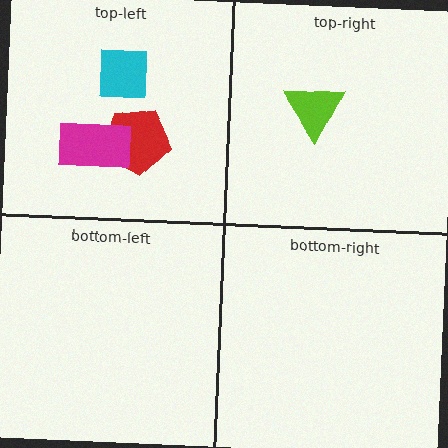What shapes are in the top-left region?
The red pentagon, the cyan square, the magenta rectangle.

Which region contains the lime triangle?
The top-right region.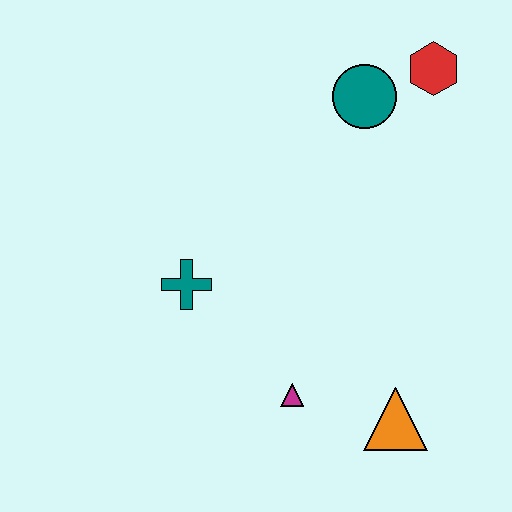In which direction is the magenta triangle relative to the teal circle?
The magenta triangle is below the teal circle.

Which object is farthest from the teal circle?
The orange triangle is farthest from the teal circle.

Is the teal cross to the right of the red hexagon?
No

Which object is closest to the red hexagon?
The teal circle is closest to the red hexagon.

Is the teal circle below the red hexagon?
Yes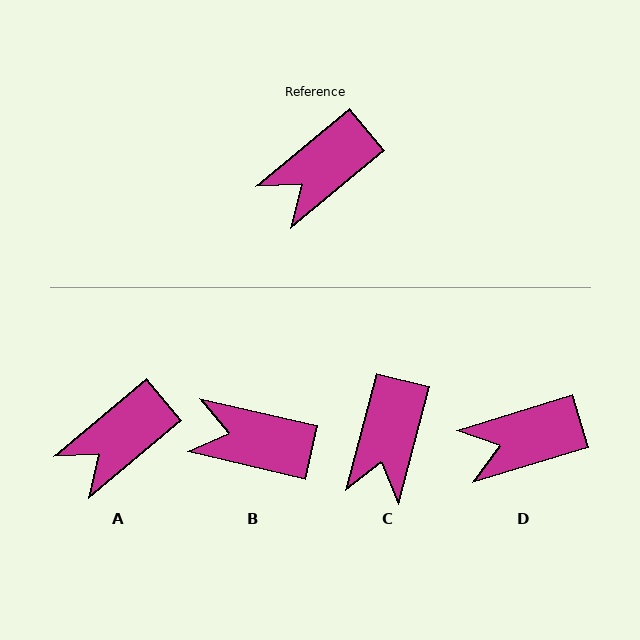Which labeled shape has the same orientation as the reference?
A.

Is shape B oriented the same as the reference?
No, it is off by about 53 degrees.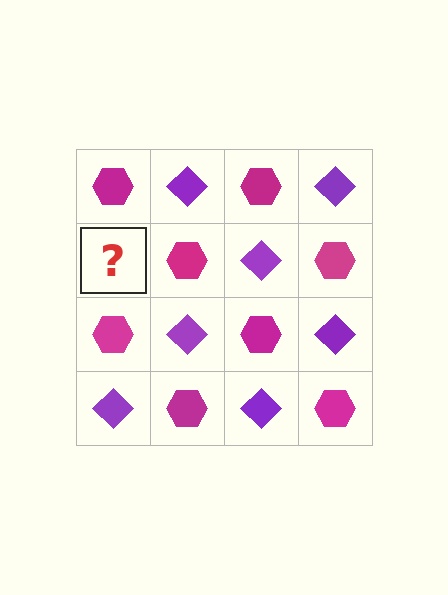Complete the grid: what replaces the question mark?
The question mark should be replaced with a purple diamond.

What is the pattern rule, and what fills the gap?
The rule is that it alternates magenta hexagon and purple diamond in a checkerboard pattern. The gap should be filled with a purple diamond.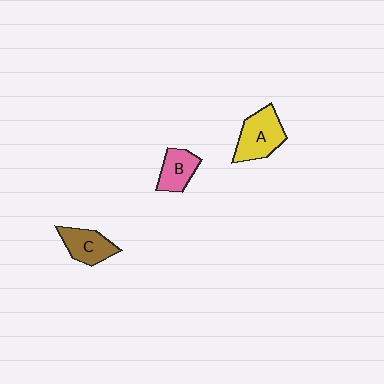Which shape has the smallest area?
Shape B (pink).